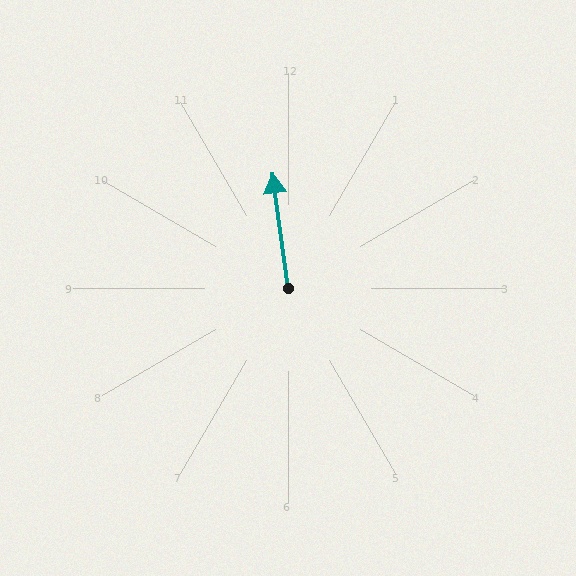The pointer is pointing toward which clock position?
Roughly 12 o'clock.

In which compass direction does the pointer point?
North.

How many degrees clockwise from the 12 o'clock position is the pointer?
Approximately 352 degrees.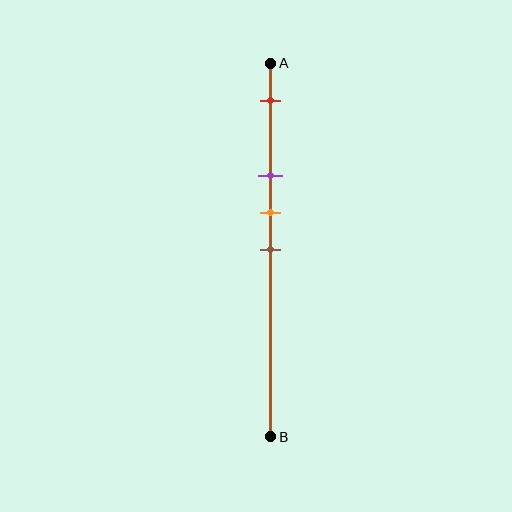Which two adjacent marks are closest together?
The orange and brown marks are the closest adjacent pair.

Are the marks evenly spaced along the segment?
No, the marks are not evenly spaced.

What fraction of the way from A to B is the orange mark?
The orange mark is approximately 40% (0.4) of the way from A to B.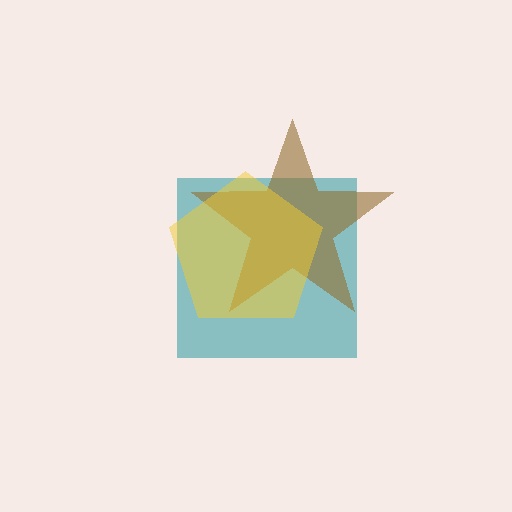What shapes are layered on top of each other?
The layered shapes are: a teal square, a brown star, a yellow pentagon.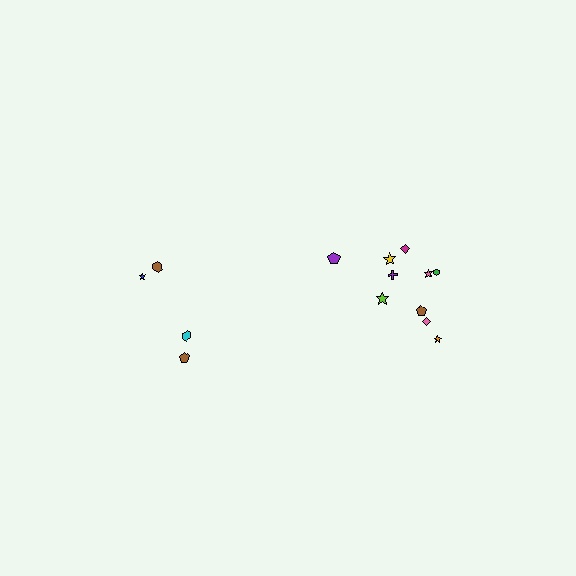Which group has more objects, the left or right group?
The right group.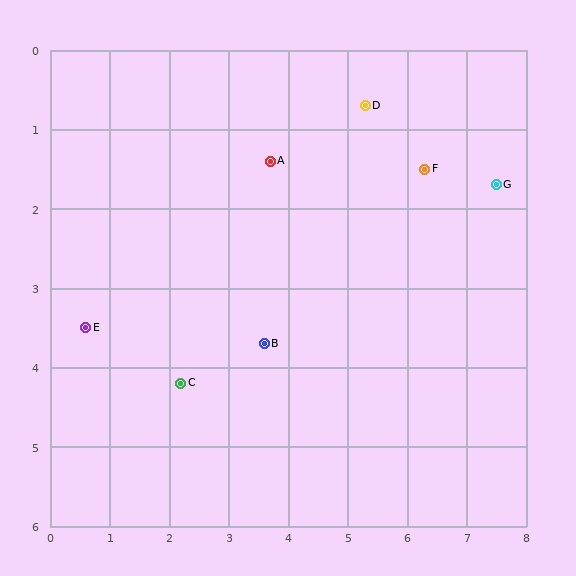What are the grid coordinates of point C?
Point C is at approximately (2.2, 4.2).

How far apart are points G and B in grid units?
Points G and B are about 4.4 grid units apart.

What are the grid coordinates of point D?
Point D is at approximately (5.3, 0.7).